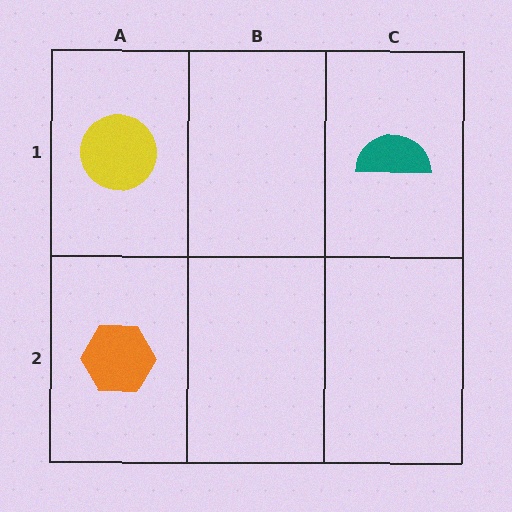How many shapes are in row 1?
2 shapes.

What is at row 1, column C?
A teal semicircle.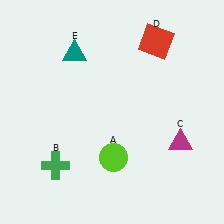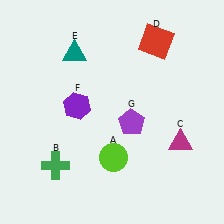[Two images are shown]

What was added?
A purple hexagon (F), a purple pentagon (G) were added in Image 2.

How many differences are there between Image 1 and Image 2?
There are 2 differences between the two images.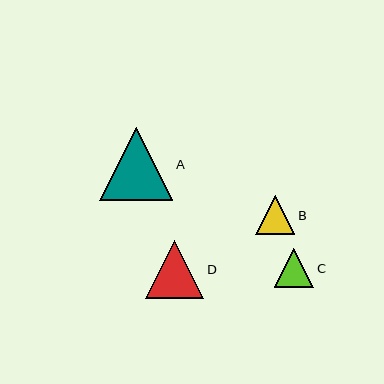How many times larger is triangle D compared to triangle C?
Triangle D is approximately 1.5 times the size of triangle C.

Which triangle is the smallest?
Triangle B is the smallest with a size of approximately 39 pixels.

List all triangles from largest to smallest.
From largest to smallest: A, D, C, B.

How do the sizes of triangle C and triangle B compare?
Triangle C and triangle B are approximately the same size.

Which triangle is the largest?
Triangle A is the largest with a size of approximately 73 pixels.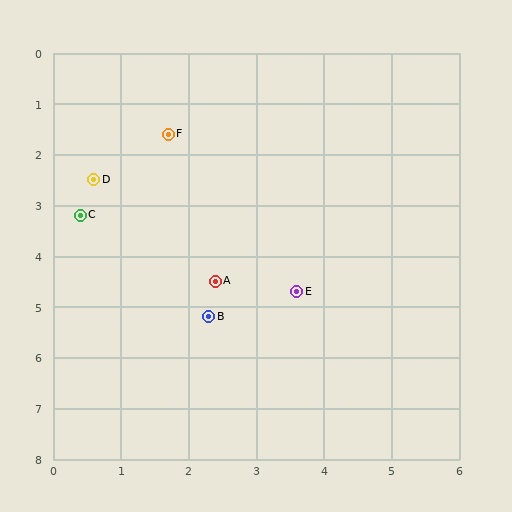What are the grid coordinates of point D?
Point D is at approximately (0.6, 2.5).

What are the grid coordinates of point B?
Point B is at approximately (2.3, 5.2).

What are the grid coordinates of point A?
Point A is at approximately (2.4, 4.5).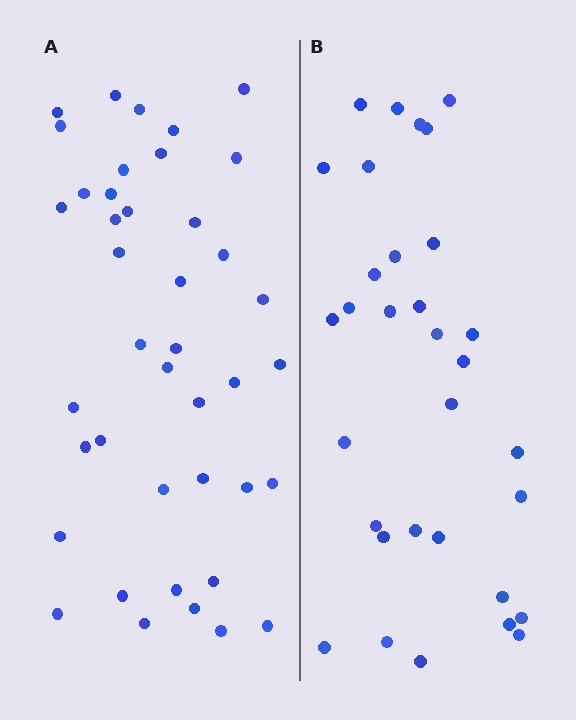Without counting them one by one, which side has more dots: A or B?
Region A (the left region) has more dots.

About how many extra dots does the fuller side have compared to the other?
Region A has roughly 8 or so more dots than region B.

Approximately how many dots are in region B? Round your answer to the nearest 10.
About 30 dots. (The exact count is 32, which rounds to 30.)